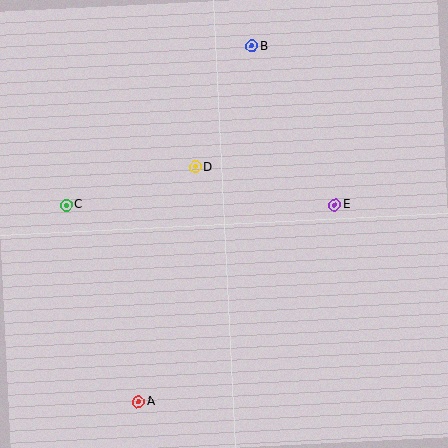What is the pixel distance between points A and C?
The distance between A and C is 210 pixels.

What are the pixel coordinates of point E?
Point E is at (335, 205).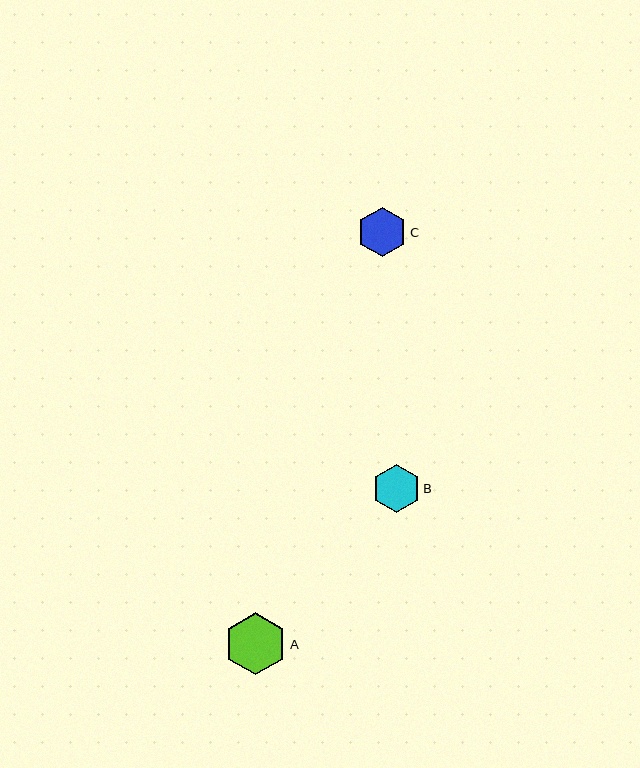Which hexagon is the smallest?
Hexagon B is the smallest with a size of approximately 48 pixels.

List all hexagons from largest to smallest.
From largest to smallest: A, C, B.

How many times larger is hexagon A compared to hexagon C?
Hexagon A is approximately 1.3 times the size of hexagon C.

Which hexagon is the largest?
Hexagon A is the largest with a size of approximately 62 pixels.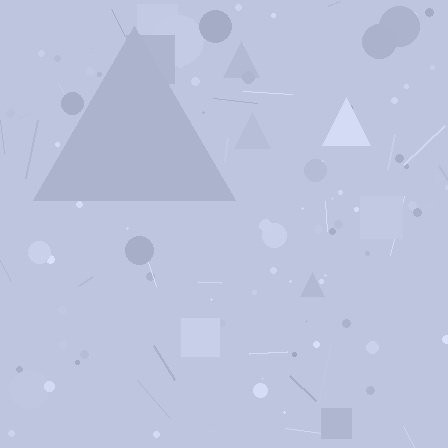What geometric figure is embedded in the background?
A triangle is embedded in the background.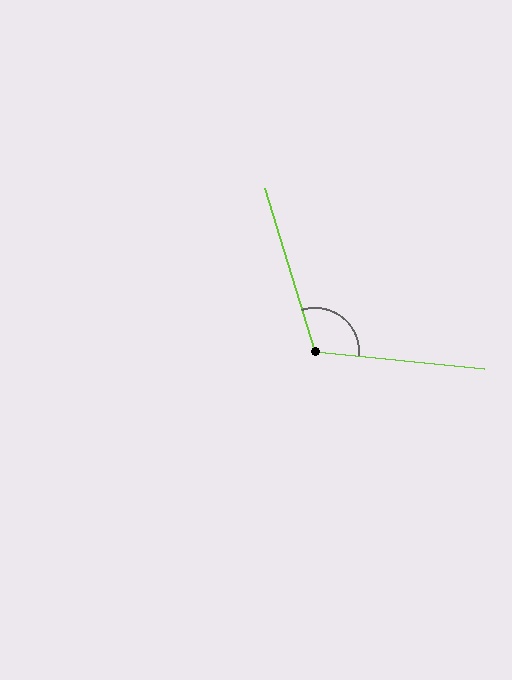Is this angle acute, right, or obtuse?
It is obtuse.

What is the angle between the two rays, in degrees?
Approximately 113 degrees.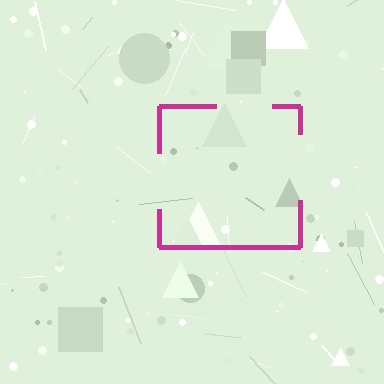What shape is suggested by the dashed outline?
The dashed outline suggests a square.